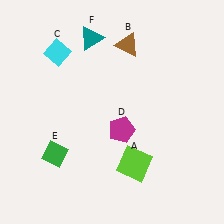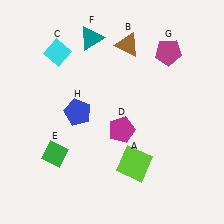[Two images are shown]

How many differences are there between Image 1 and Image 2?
There are 2 differences between the two images.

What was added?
A magenta pentagon (G), a blue pentagon (H) were added in Image 2.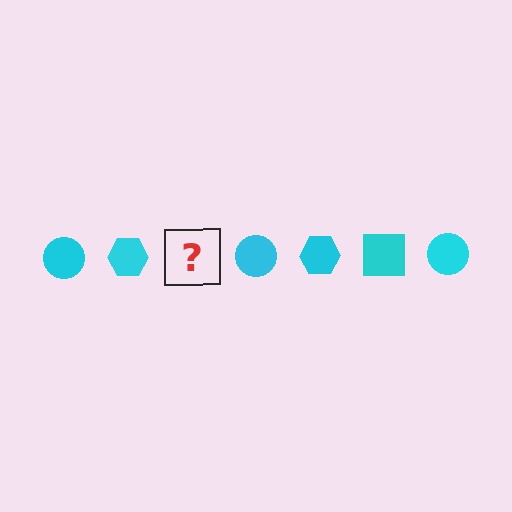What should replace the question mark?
The question mark should be replaced with a cyan square.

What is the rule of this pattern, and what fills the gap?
The rule is that the pattern cycles through circle, hexagon, square shapes in cyan. The gap should be filled with a cyan square.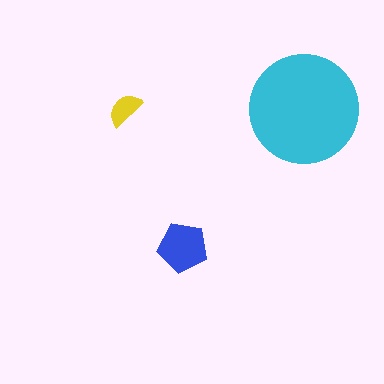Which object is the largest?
The cyan circle.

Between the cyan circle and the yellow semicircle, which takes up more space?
The cyan circle.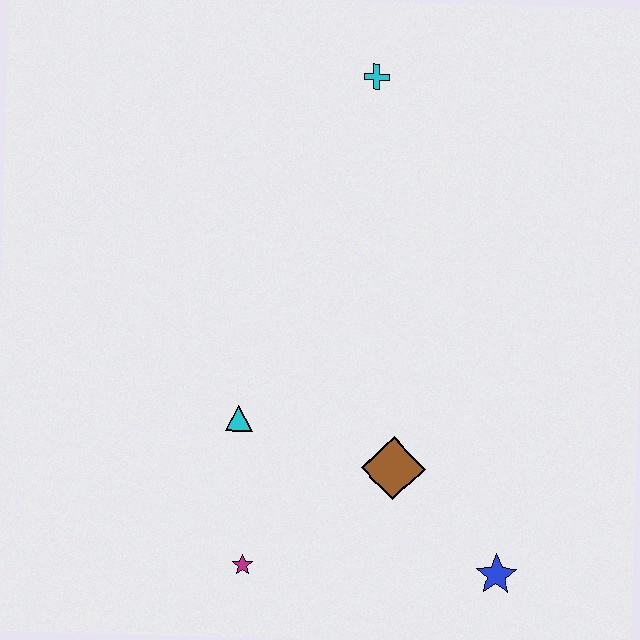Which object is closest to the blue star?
The brown diamond is closest to the blue star.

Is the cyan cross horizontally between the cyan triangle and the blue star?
Yes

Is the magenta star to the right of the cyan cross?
No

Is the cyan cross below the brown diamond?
No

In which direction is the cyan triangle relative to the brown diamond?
The cyan triangle is to the left of the brown diamond.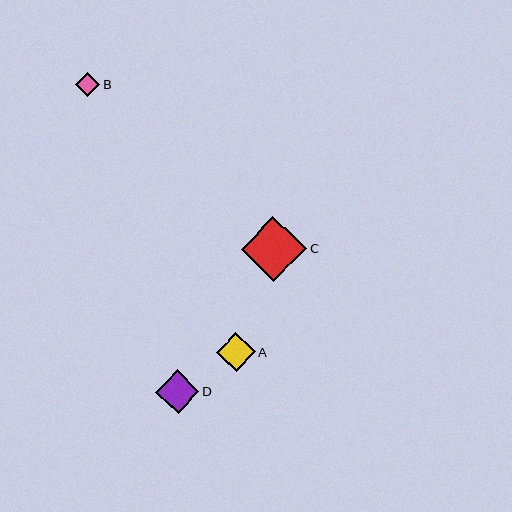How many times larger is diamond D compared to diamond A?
Diamond D is approximately 1.1 times the size of diamond A.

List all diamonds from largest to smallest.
From largest to smallest: C, D, A, B.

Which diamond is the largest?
Diamond C is the largest with a size of approximately 65 pixels.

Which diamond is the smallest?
Diamond B is the smallest with a size of approximately 24 pixels.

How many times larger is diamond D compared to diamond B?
Diamond D is approximately 1.8 times the size of diamond B.